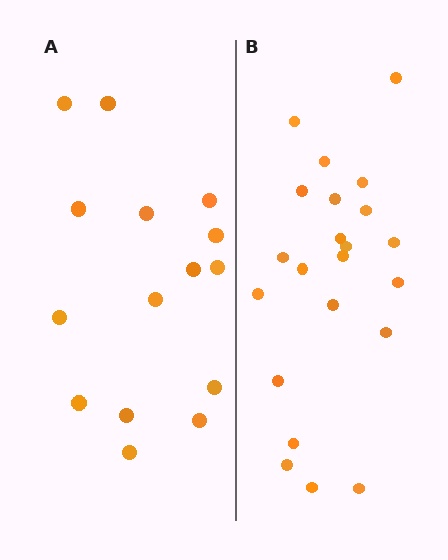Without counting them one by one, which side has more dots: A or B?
Region B (the right region) has more dots.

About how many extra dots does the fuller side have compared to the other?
Region B has roughly 8 or so more dots than region A.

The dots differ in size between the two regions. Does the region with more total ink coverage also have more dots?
No. Region A has more total ink coverage because its dots are larger, but region B actually contains more individual dots. Total area can be misleading — the number of items is what matters here.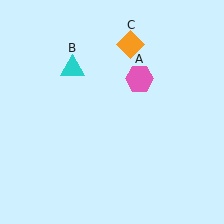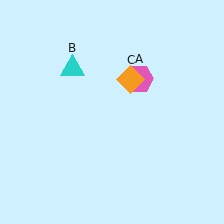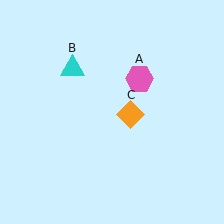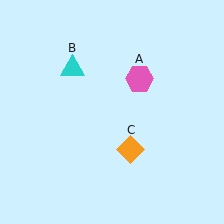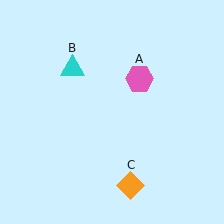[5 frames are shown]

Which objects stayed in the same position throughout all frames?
Pink hexagon (object A) and cyan triangle (object B) remained stationary.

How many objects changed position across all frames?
1 object changed position: orange diamond (object C).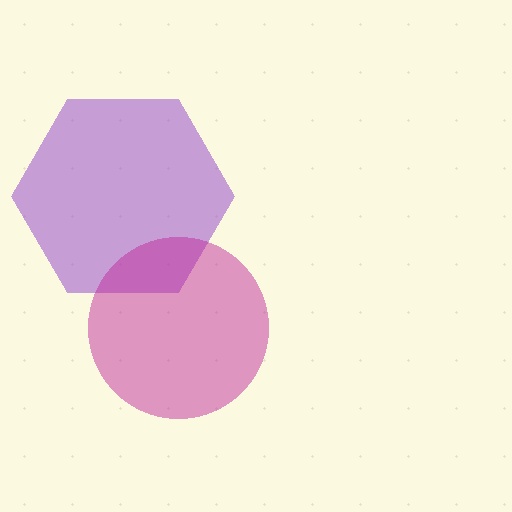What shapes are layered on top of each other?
The layered shapes are: a purple hexagon, a magenta circle.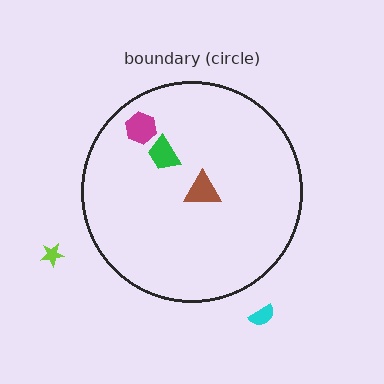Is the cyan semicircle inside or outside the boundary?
Outside.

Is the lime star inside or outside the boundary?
Outside.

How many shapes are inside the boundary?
3 inside, 2 outside.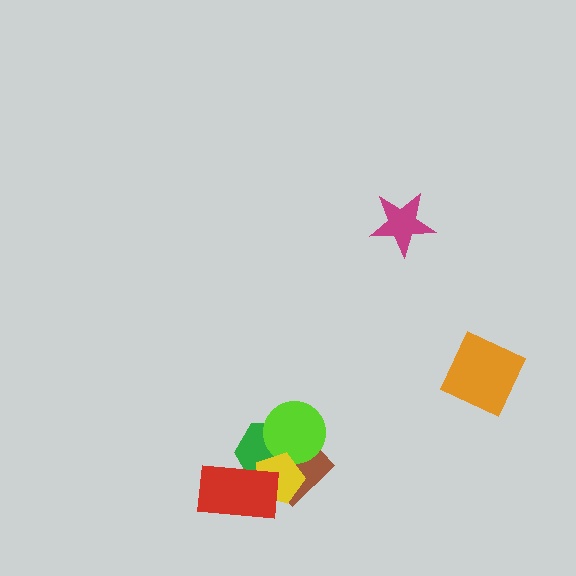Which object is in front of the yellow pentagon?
The red rectangle is in front of the yellow pentagon.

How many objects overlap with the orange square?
0 objects overlap with the orange square.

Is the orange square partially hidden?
No, no other shape covers it.